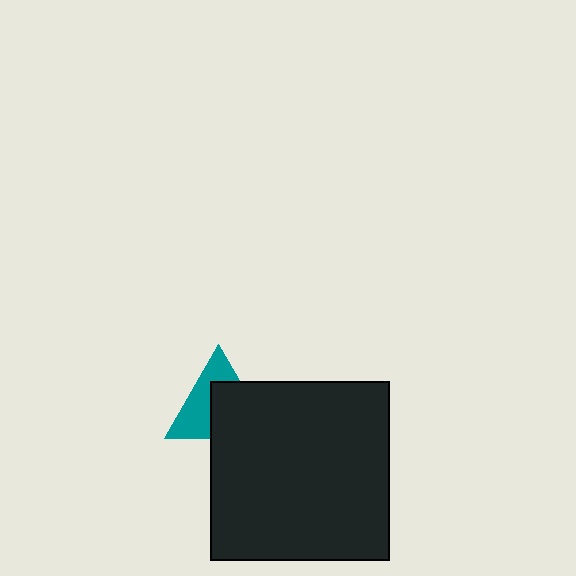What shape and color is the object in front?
The object in front is a black square.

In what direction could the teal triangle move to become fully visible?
The teal triangle could move toward the upper-left. That would shift it out from behind the black square entirely.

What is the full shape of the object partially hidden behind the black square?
The partially hidden object is a teal triangle.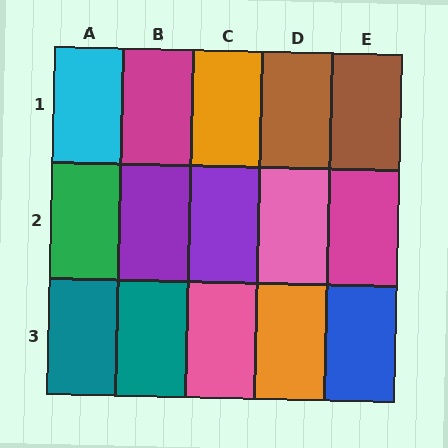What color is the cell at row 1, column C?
Orange.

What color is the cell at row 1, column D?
Brown.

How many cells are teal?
2 cells are teal.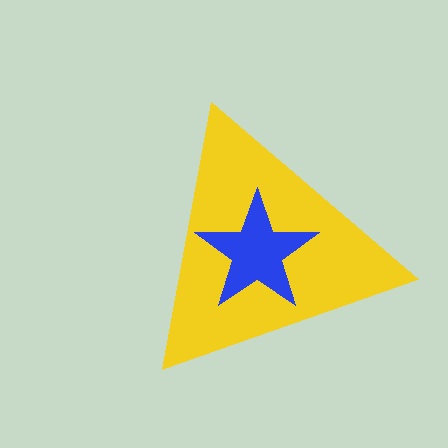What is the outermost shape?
The yellow triangle.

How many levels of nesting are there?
2.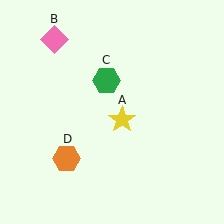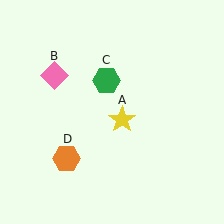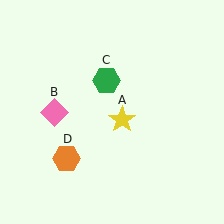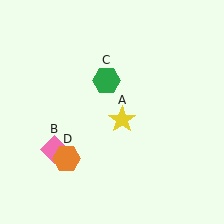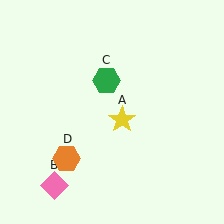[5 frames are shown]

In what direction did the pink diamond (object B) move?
The pink diamond (object B) moved down.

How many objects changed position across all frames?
1 object changed position: pink diamond (object B).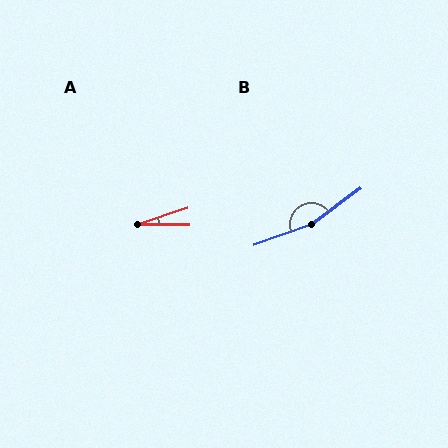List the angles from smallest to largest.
A (19°), B (163°).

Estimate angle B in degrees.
Approximately 163 degrees.